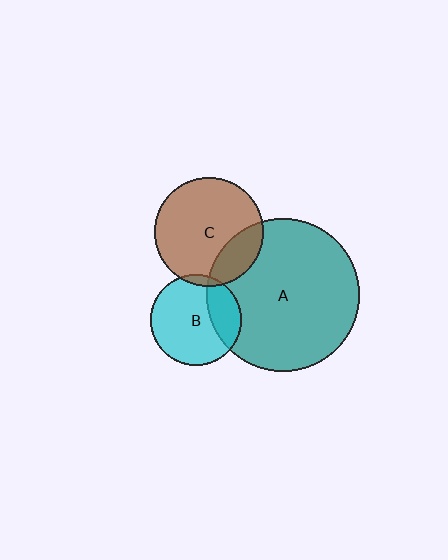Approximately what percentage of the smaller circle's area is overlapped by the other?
Approximately 20%.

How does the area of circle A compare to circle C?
Approximately 2.0 times.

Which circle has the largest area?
Circle A (teal).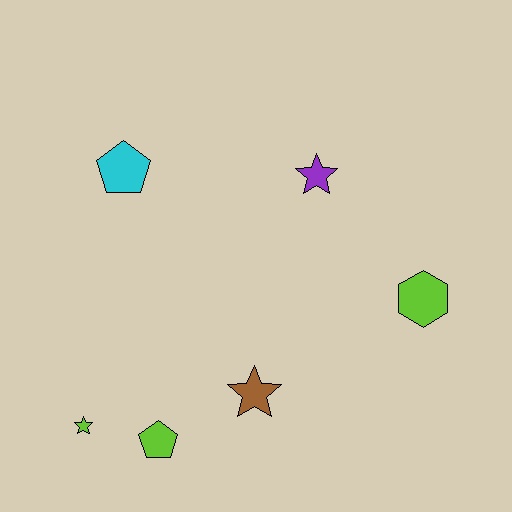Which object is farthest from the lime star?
The lime hexagon is farthest from the lime star.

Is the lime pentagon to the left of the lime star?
No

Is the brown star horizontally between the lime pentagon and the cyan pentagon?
No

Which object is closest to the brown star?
The lime pentagon is closest to the brown star.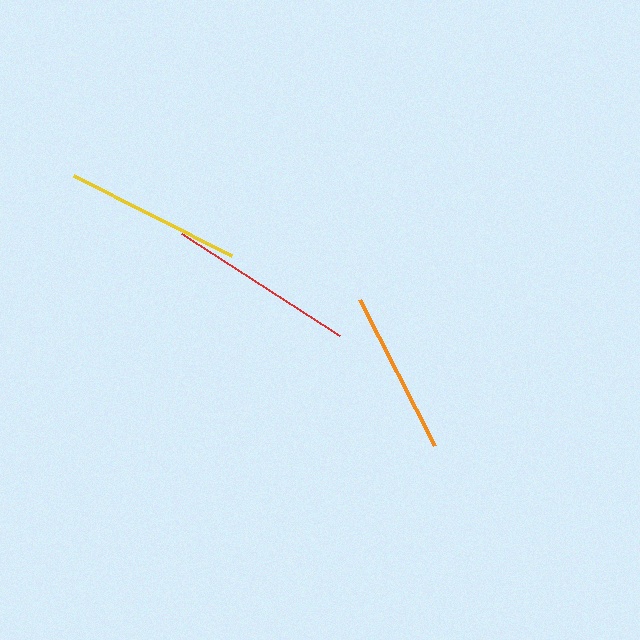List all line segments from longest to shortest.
From longest to shortest: red, yellow, orange.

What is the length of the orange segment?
The orange segment is approximately 163 pixels long.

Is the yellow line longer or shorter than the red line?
The red line is longer than the yellow line.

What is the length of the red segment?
The red segment is approximately 188 pixels long.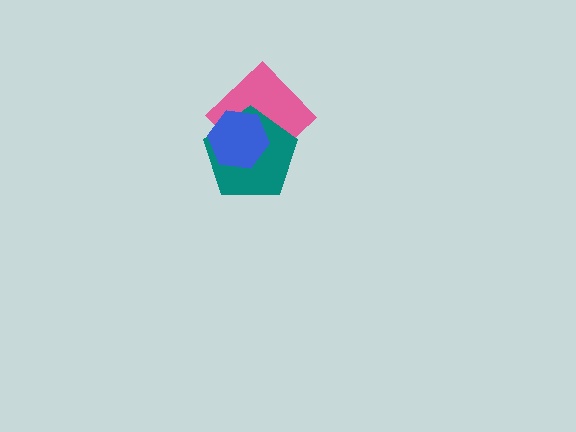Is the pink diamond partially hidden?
Yes, it is partially covered by another shape.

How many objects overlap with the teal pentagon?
2 objects overlap with the teal pentagon.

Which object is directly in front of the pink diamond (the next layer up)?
The teal pentagon is directly in front of the pink diamond.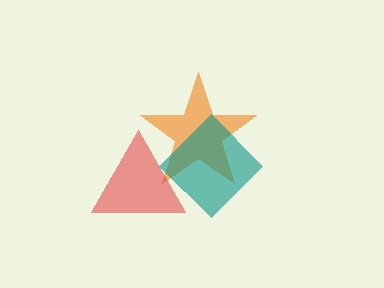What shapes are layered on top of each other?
The layered shapes are: an orange star, a teal diamond, a red triangle.